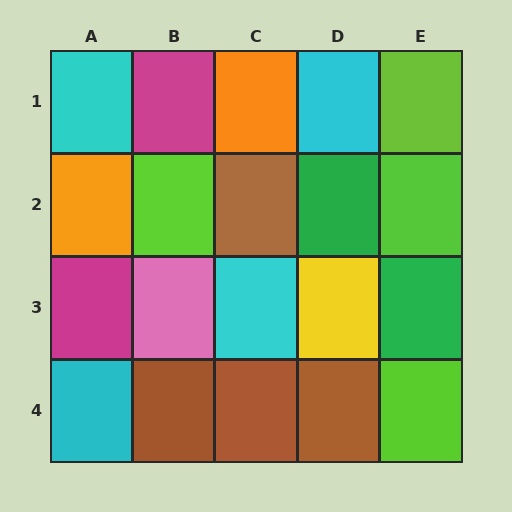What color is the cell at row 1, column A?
Cyan.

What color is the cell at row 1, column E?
Lime.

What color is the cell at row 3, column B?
Pink.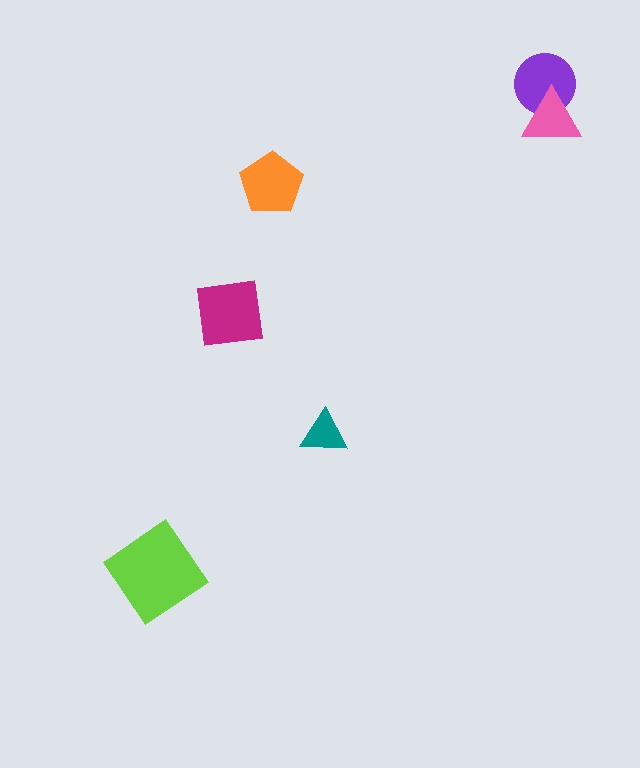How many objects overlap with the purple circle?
1 object overlaps with the purple circle.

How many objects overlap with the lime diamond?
0 objects overlap with the lime diamond.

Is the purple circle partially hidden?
Yes, it is partially covered by another shape.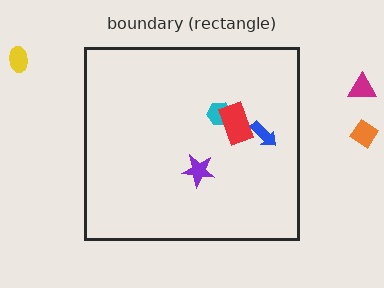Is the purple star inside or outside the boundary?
Inside.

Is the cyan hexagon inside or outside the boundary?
Inside.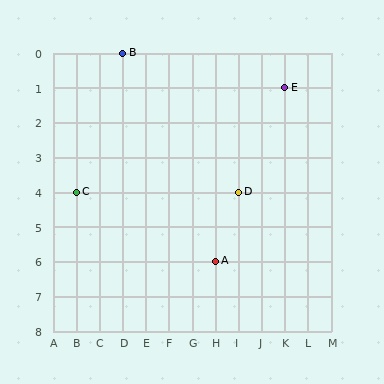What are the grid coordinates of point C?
Point C is at grid coordinates (B, 4).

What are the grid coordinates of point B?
Point B is at grid coordinates (D, 0).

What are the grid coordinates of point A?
Point A is at grid coordinates (H, 6).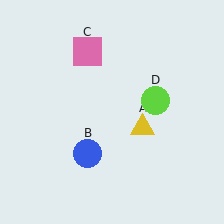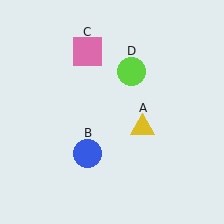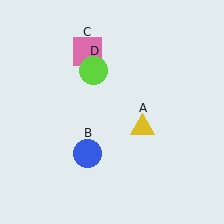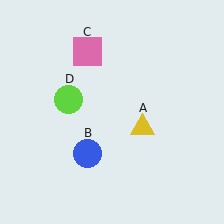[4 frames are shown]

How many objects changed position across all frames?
1 object changed position: lime circle (object D).